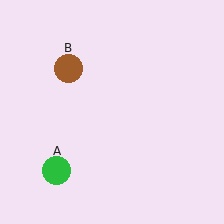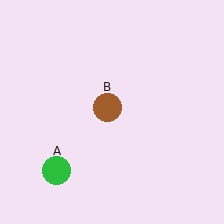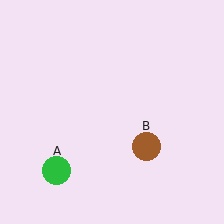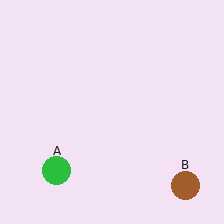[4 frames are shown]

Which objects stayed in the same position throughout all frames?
Green circle (object A) remained stationary.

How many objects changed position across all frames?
1 object changed position: brown circle (object B).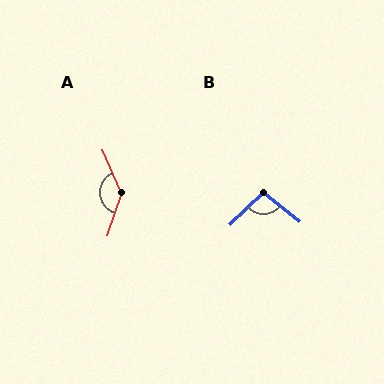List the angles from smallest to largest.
B (97°), A (137°).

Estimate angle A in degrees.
Approximately 137 degrees.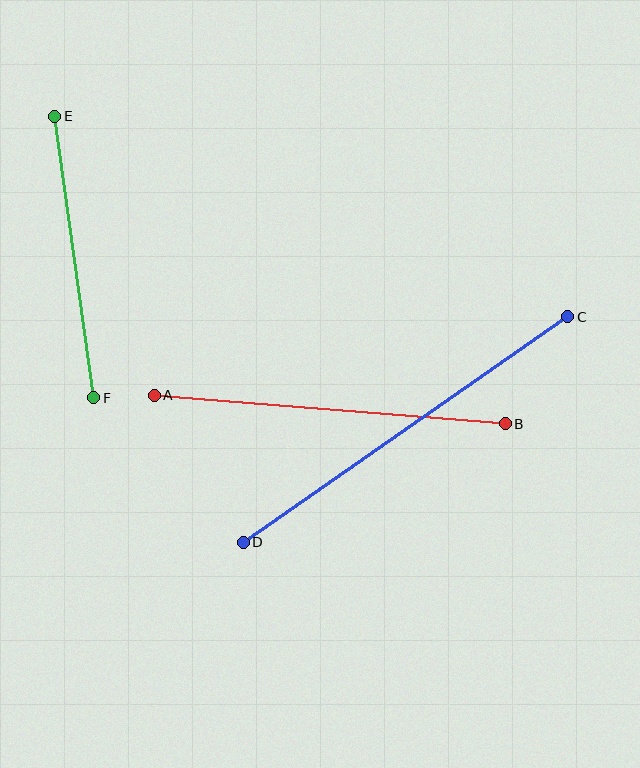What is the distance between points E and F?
The distance is approximately 284 pixels.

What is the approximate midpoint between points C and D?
The midpoint is at approximately (406, 430) pixels.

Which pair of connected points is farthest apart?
Points C and D are farthest apart.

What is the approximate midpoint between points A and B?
The midpoint is at approximately (330, 410) pixels.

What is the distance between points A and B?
The distance is approximately 352 pixels.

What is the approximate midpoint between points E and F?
The midpoint is at approximately (74, 257) pixels.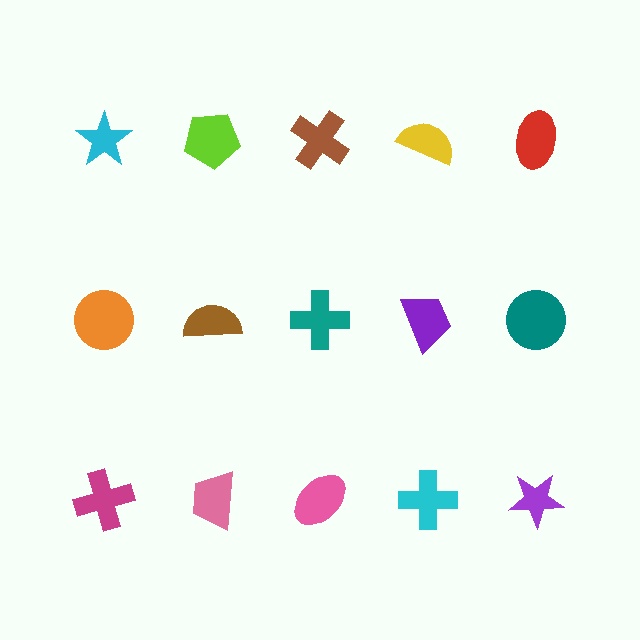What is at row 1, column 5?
A red ellipse.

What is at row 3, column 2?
A pink trapezoid.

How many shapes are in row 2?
5 shapes.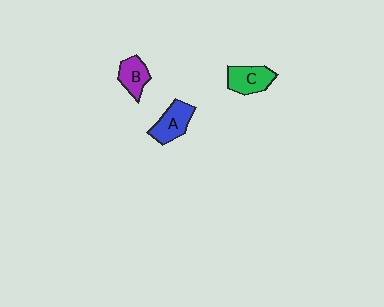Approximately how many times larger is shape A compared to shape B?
Approximately 1.3 times.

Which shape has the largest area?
Shape A (blue).